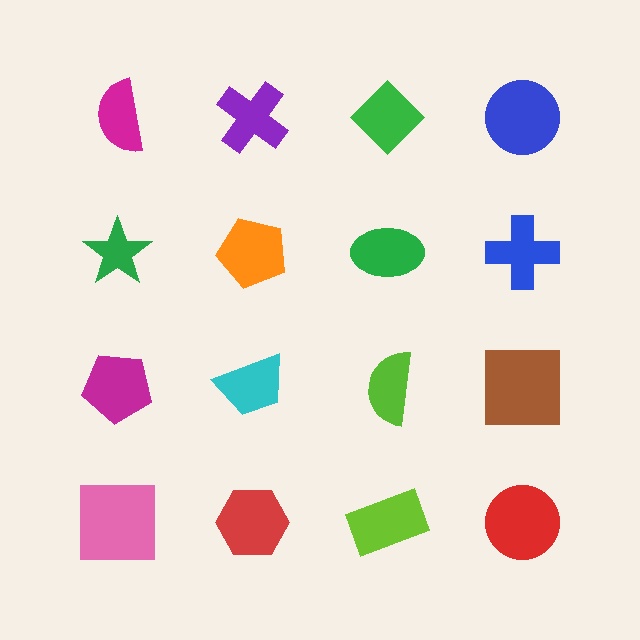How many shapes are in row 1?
4 shapes.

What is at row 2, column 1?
A green star.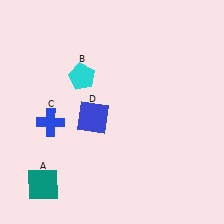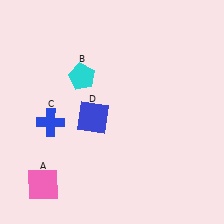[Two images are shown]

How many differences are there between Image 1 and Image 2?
There is 1 difference between the two images.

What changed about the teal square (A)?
In Image 1, A is teal. In Image 2, it changed to pink.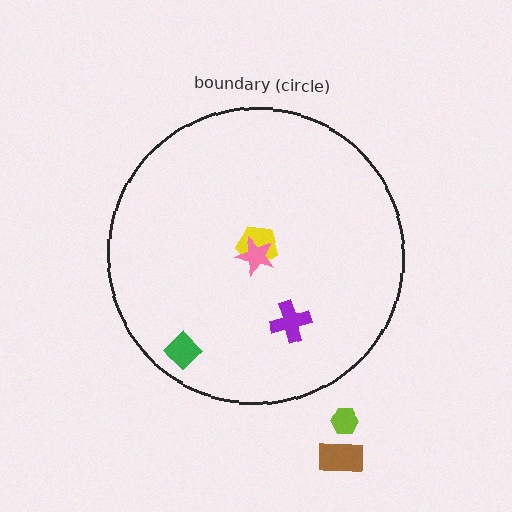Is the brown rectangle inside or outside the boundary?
Outside.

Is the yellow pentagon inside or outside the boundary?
Inside.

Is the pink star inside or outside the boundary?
Inside.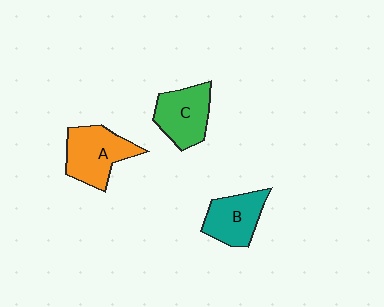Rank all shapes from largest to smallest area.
From largest to smallest: A (orange), C (green), B (teal).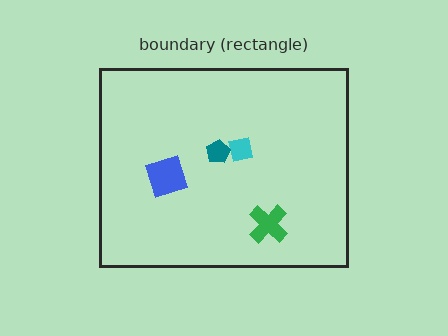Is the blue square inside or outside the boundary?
Inside.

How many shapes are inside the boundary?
4 inside, 0 outside.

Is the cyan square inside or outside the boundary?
Inside.